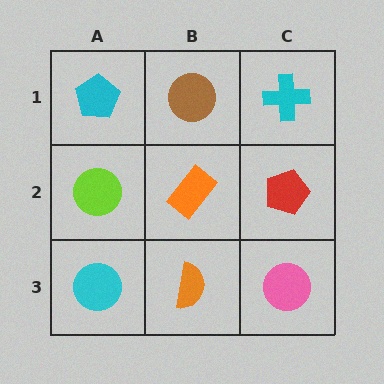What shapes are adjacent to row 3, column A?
A lime circle (row 2, column A), an orange semicircle (row 3, column B).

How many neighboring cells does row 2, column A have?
3.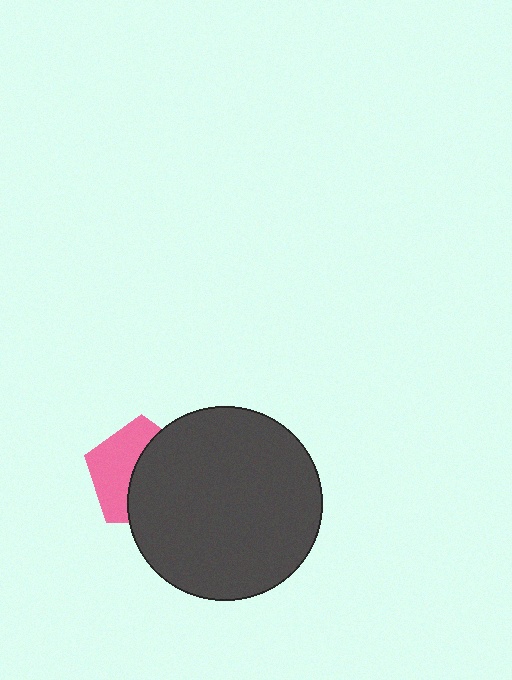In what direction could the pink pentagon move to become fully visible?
The pink pentagon could move left. That would shift it out from behind the dark gray circle entirely.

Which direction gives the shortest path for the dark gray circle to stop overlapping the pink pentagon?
Moving right gives the shortest separation.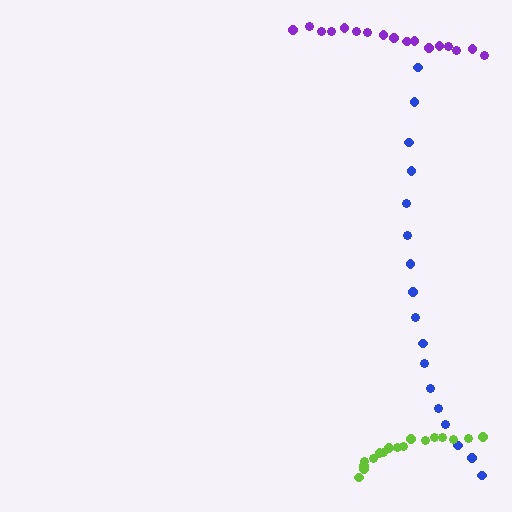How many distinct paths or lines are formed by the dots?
There are 3 distinct paths.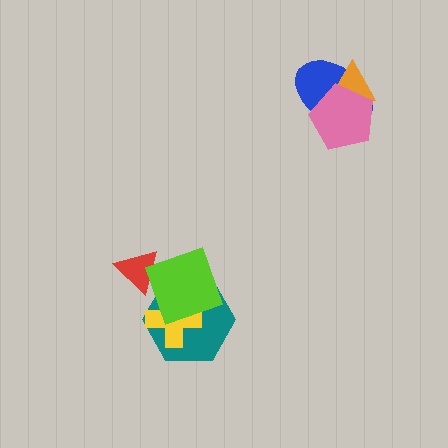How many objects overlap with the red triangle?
1 object overlaps with the red triangle.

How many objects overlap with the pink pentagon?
2 objects overlap with the pink pentagon.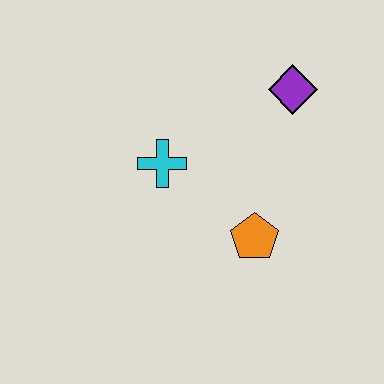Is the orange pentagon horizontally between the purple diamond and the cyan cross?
Yes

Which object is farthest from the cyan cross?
The purple diamond is farthest from the cyan cross.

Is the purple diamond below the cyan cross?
No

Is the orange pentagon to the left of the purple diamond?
Yes